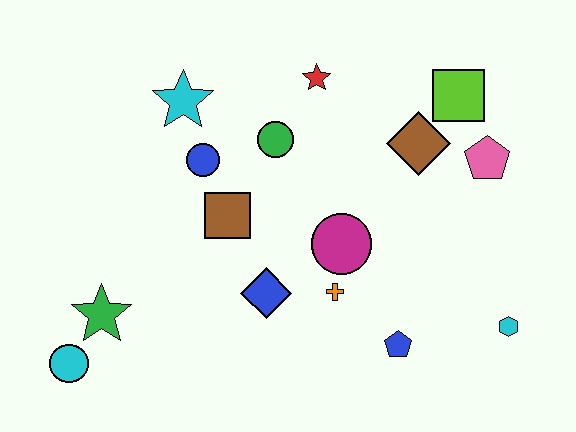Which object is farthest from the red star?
The cyan circle is farthest from the red star.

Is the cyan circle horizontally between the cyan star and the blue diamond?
No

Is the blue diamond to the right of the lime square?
No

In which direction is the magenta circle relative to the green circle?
The magenta circle is below the green circle.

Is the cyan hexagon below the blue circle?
Yes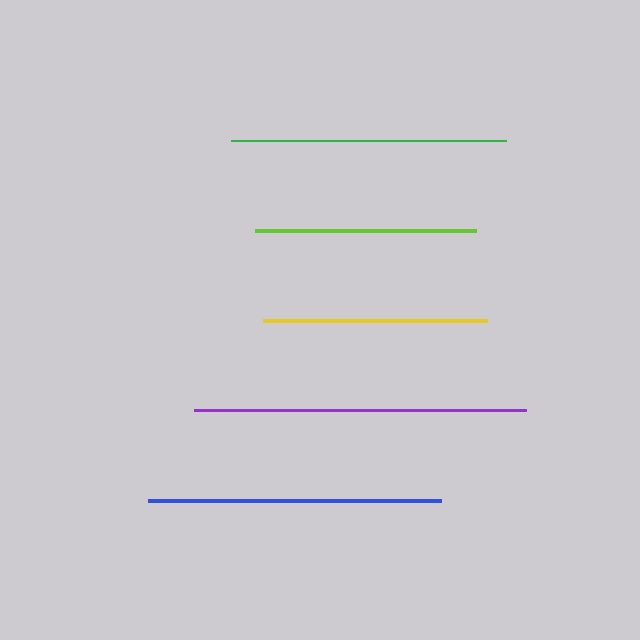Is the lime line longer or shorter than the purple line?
The purple line is longer than the lime line.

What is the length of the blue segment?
The blue segment is approximately 293 pixels long.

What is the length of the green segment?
The green segment is approximately 275 pixels long.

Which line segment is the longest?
The purple line is the longest at approximately 333 pixels.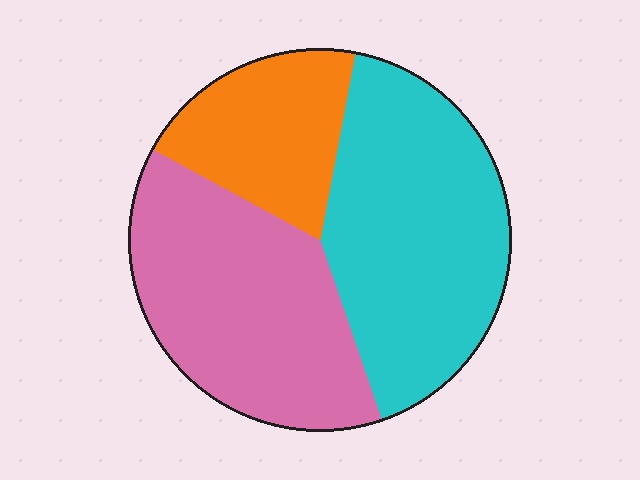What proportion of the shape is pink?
Pink takes up about three eighths (3/8) of the shape.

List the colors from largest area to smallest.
From largest to smallest: cyan, pink, orange.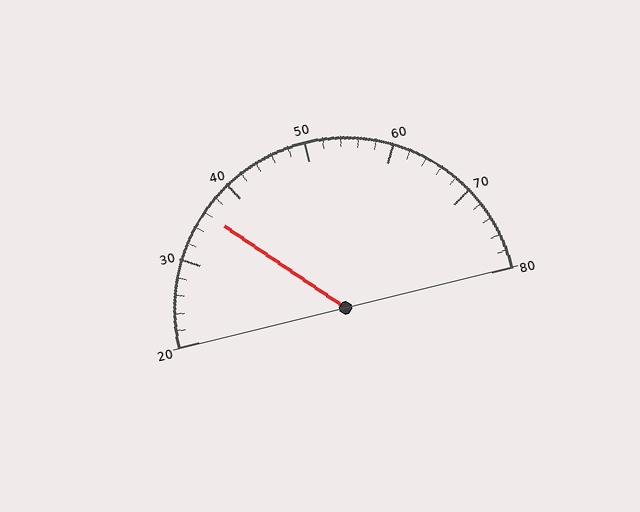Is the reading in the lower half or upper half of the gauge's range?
The reading is in the lower half of the range (20 to 80).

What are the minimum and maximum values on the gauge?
The gauge ranges from 20 to 80.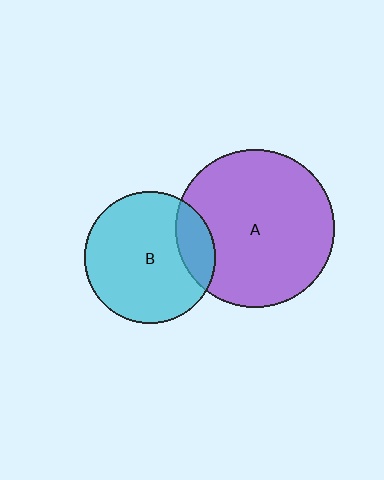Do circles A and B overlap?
Yes.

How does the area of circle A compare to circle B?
Approximately 1.5 times.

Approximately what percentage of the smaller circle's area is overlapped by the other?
Approximately 15%.